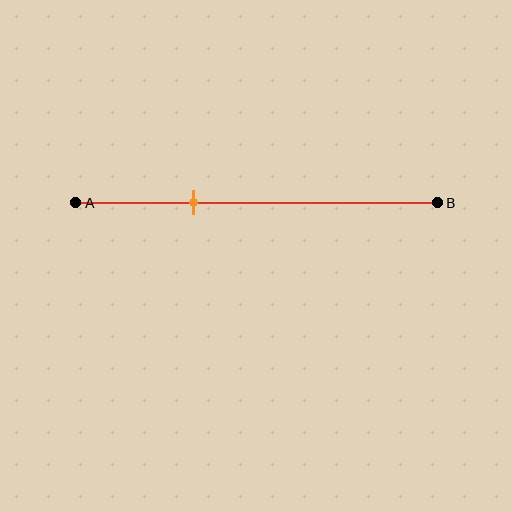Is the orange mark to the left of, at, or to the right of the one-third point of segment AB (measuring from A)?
The orange mark is approximately at the one-third point of segment AB.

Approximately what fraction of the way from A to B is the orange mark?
The orange mark is approximately 35% of the way from A to B.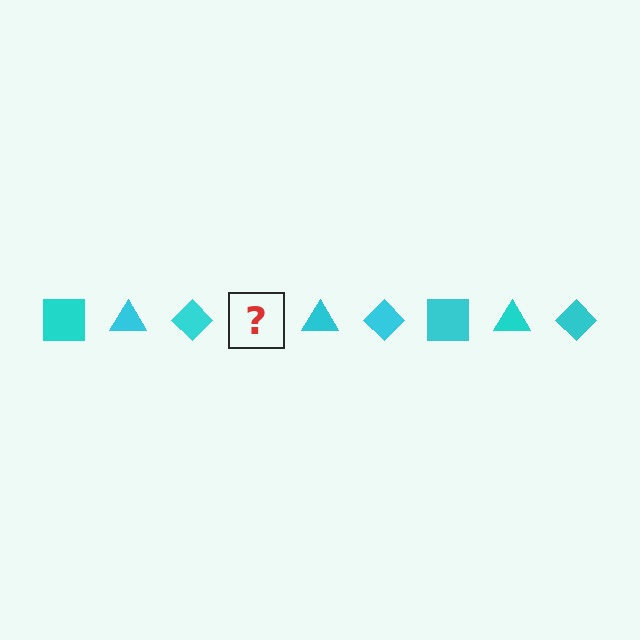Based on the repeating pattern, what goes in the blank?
The blank should be a cyan square.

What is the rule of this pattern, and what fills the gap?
The rule is that the pattern cycles through square, triangle, diamond shapes in cyan. The gap should be filled with a cyan square.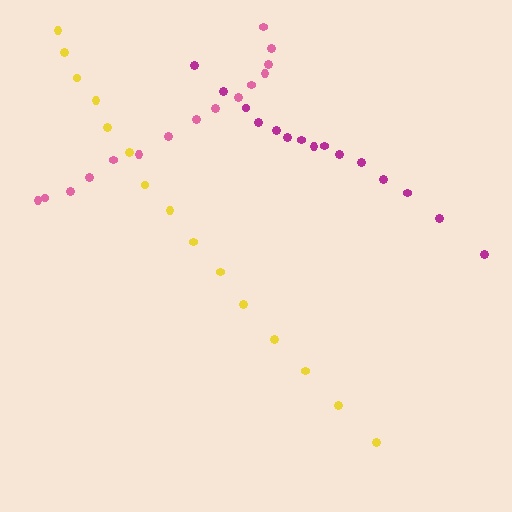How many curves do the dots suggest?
There are 3 distinct paths.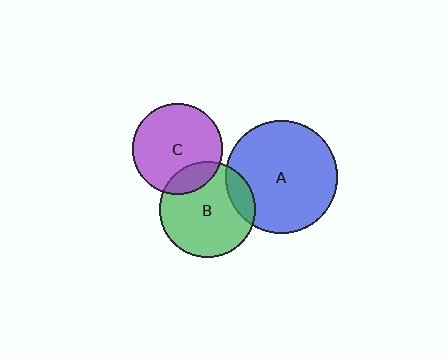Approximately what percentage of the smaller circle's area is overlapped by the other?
Approximately 15%.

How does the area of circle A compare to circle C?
Approximately 1.5 times.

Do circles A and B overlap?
Yes.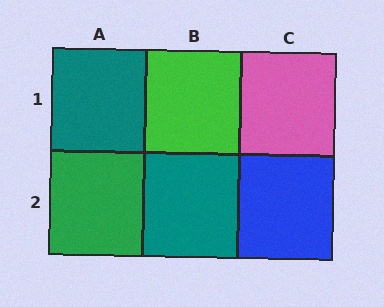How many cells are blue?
1 cell is blue.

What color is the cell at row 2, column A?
Green.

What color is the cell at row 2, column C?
Blue.